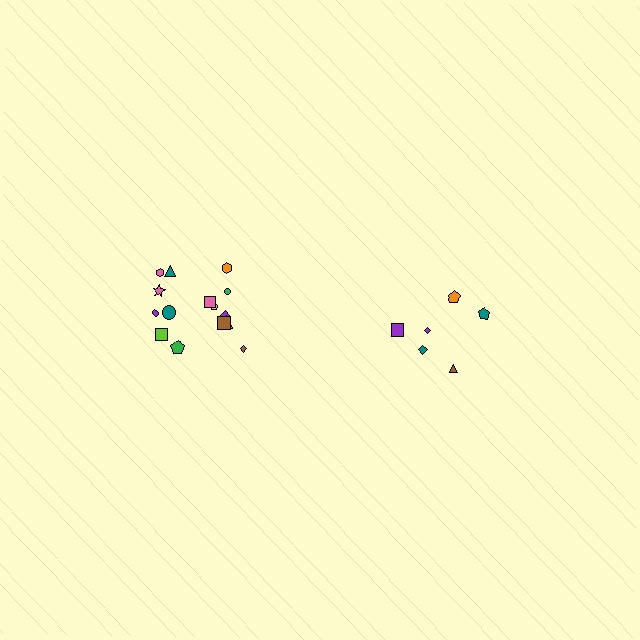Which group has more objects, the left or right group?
The left group.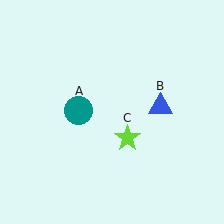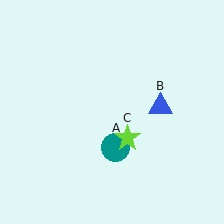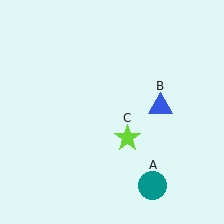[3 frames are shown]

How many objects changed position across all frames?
1 object changed position: teal circle (object A).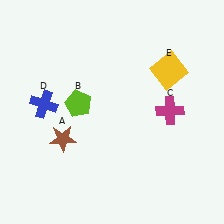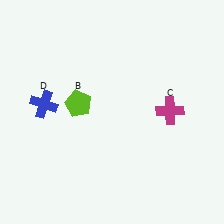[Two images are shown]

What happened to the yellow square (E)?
The yellow square (E) was removed in Image 2. It was in the top-right area of Image 1.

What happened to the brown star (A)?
The brown star (A) was removed in Image 2. It was in the bottom-left area of Image 1.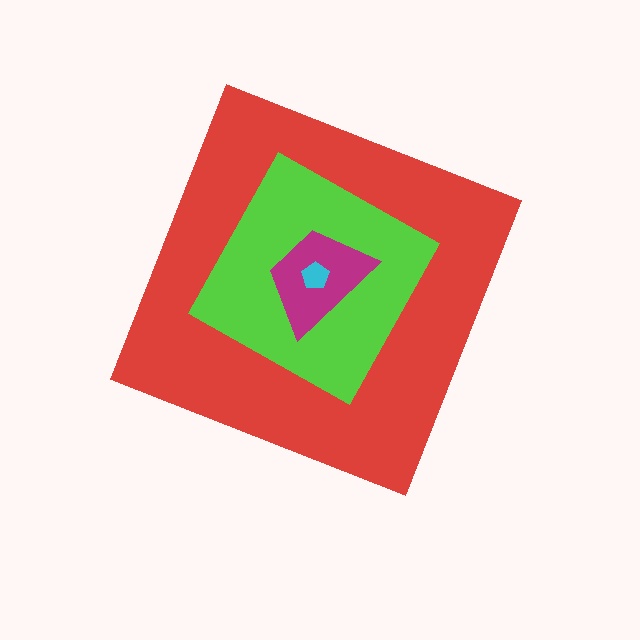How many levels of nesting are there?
4.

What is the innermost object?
The cyan pentagon.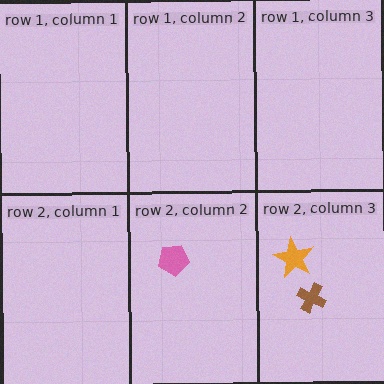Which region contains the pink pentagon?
The row 2, column 2 region.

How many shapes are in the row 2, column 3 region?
2.